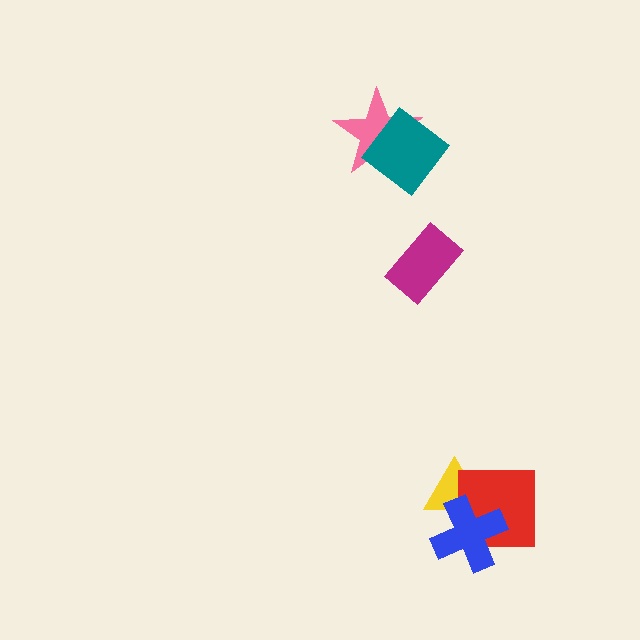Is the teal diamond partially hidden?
No, no other shape covers it.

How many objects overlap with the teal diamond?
1 object overlaps with the teal diamond.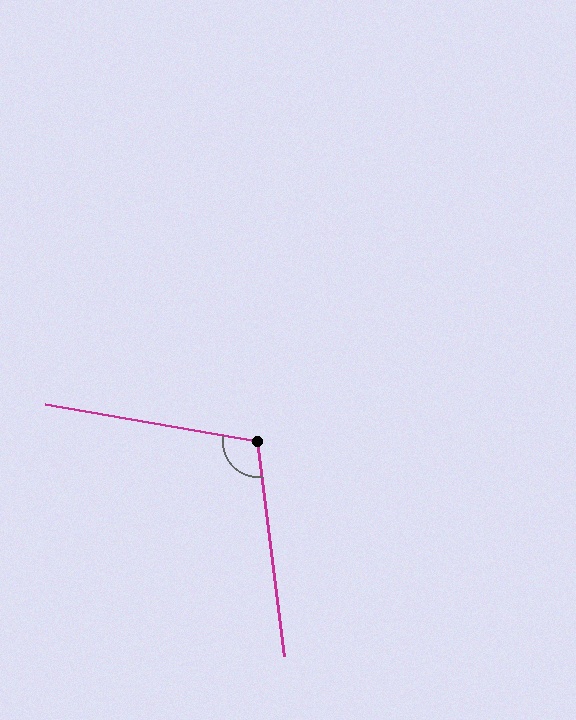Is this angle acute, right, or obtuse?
It is obtuse.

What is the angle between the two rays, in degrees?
Approximately 107 degrees.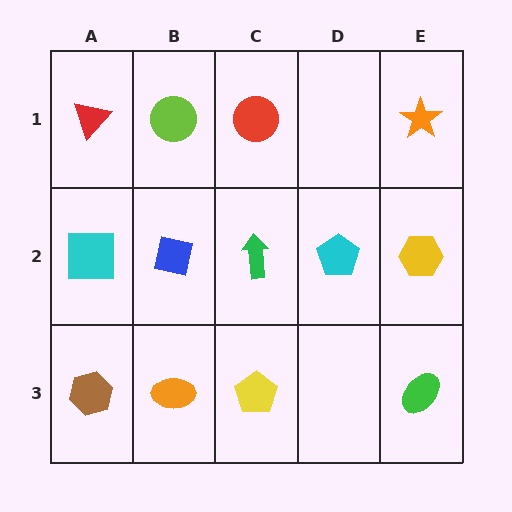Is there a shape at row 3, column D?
No, that cell is empty.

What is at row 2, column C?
A green arrow.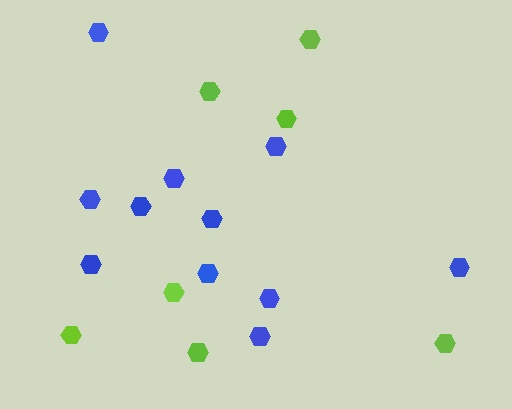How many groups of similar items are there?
There are 2 groups: one group of lime hexagons (7) and one group of blue hexagons (11).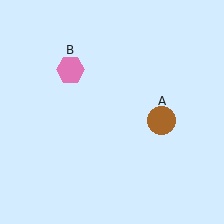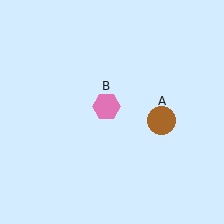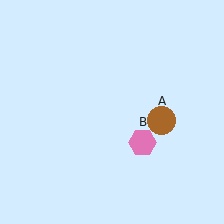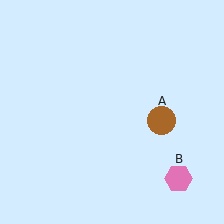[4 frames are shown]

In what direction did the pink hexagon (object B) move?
The pink hexagon (object B) moved down and to the right.